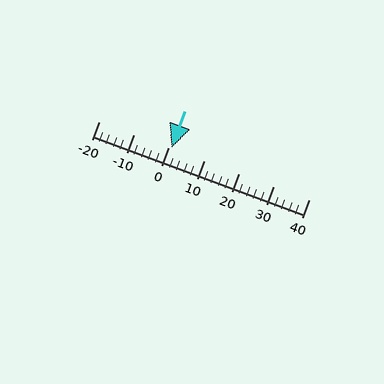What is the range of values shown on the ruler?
The ruler shows values from -20 to 40.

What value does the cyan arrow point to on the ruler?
The cyan arrow points to approximately 1.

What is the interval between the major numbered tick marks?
The major tick marks are spaced 10 units apart.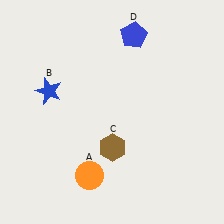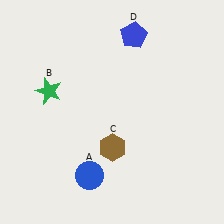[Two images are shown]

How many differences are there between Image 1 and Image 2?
There are 2 differences between the two images.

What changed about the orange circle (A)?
In Image 1, A is orange. In Image 2, it changed to blue.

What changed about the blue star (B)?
In Image 1, B is blue. In Image 2, it changed to green.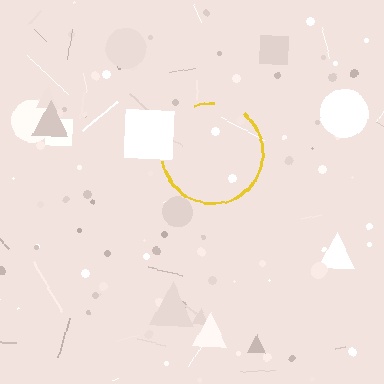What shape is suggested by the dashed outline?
The dashed outline suggests a circle.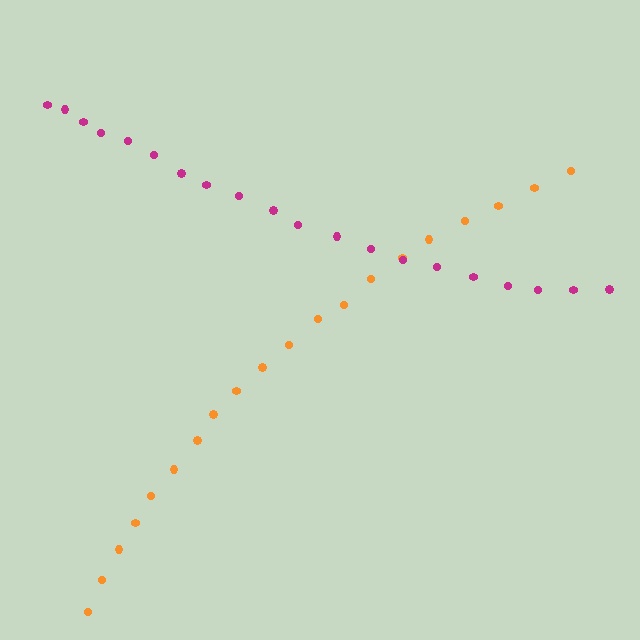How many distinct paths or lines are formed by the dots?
There are 2 distinct paths.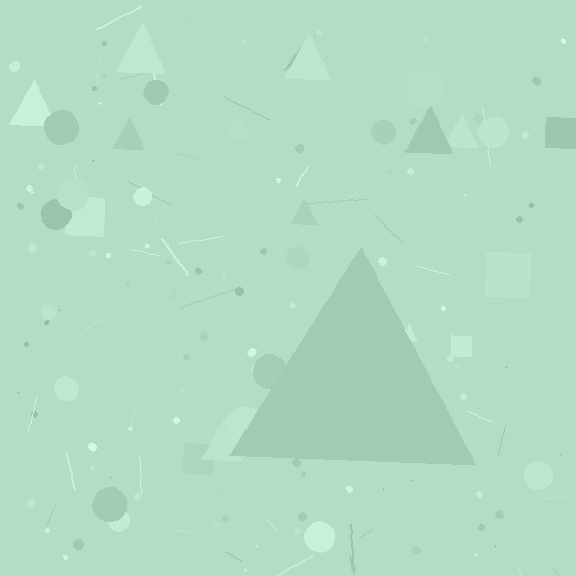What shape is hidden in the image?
A triangle is hidden in the image.